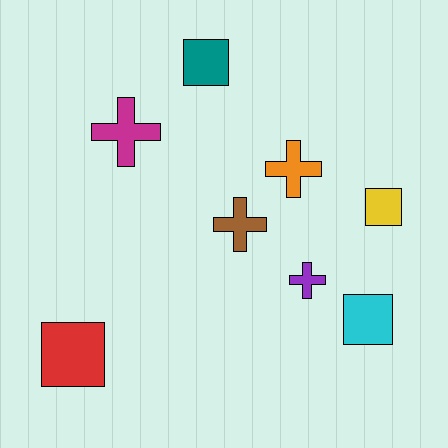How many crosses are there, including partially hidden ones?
There are 4 crosses.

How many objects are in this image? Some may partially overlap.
There are 8 objects.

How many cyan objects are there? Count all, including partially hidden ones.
There is 1 cyan object.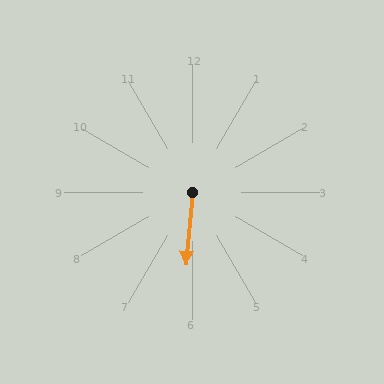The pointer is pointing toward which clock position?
Roughly 6 o'clock.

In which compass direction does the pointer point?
South.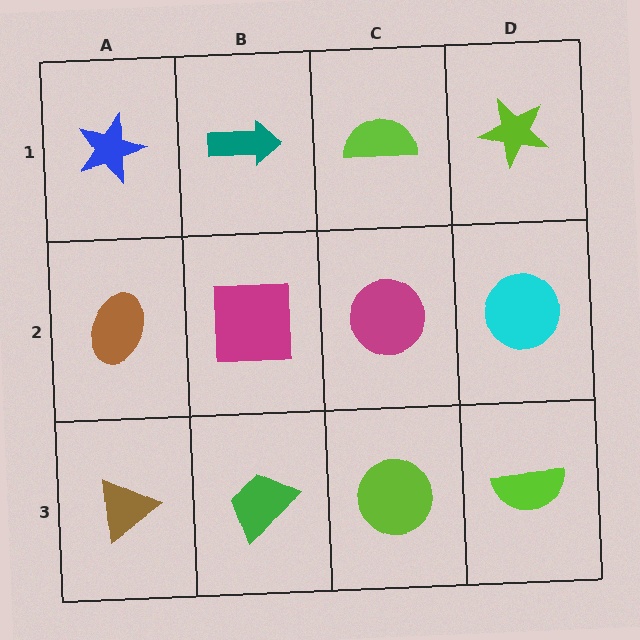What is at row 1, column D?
A lime star.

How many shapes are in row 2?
4 shapes.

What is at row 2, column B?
A magenta square.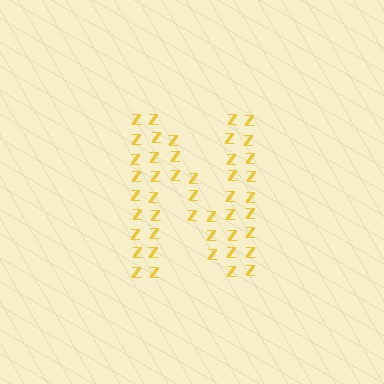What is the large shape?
The large shape is the letter N.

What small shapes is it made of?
It is made of small letter Z's.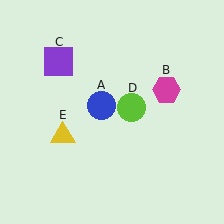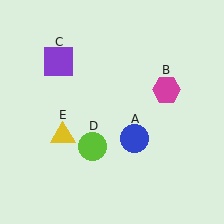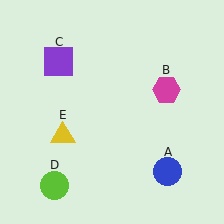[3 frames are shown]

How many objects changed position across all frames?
2 objects changed position: blue circle (object A), lime circle (object D).